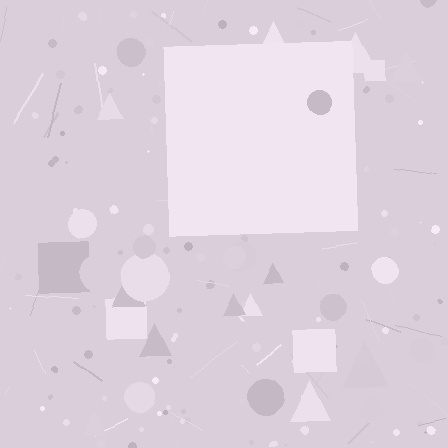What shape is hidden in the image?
A square is hidden in the image.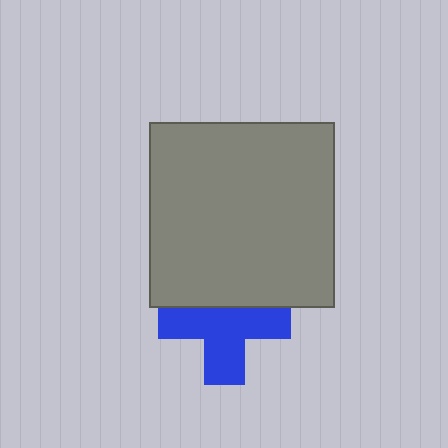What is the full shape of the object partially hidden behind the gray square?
The partially hidden object is a blue cross.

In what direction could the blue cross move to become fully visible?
The blue cross could move down. That would shift it out from behind the gray square entirely.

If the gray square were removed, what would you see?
You would see the complete blue cross.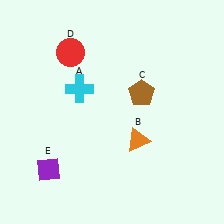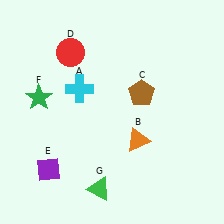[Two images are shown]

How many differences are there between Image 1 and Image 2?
There are 2 differences between the two images.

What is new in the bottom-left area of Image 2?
A green triangle (G) was added in the bottom-left area of Image 2.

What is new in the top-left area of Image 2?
A green star (F) was added in the top-left area of Image 2.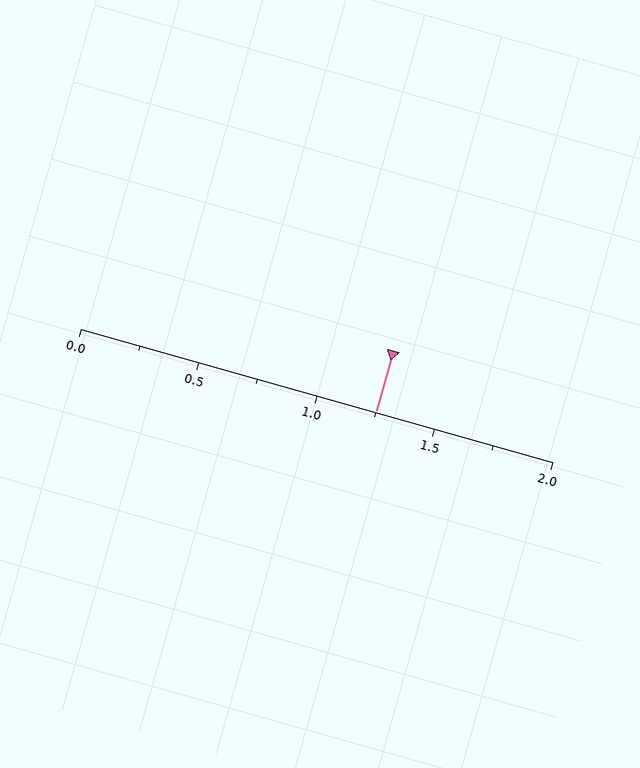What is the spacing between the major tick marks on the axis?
The major ticks are spaced 0.5 apart.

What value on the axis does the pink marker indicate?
The marker indicates approximately 1.25.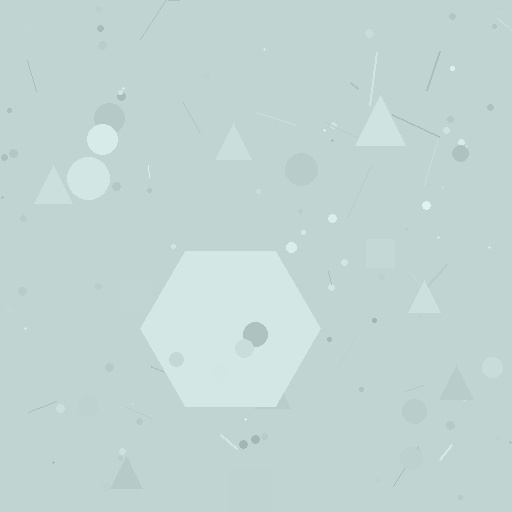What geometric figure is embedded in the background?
A hexagon is embedded in the background.